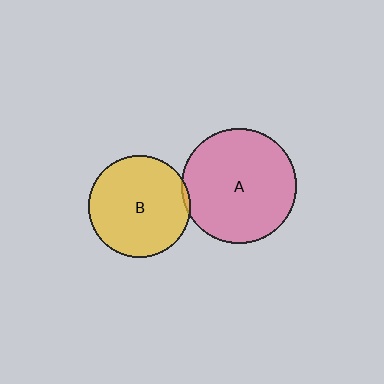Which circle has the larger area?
Circle A (pink).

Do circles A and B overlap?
Yes.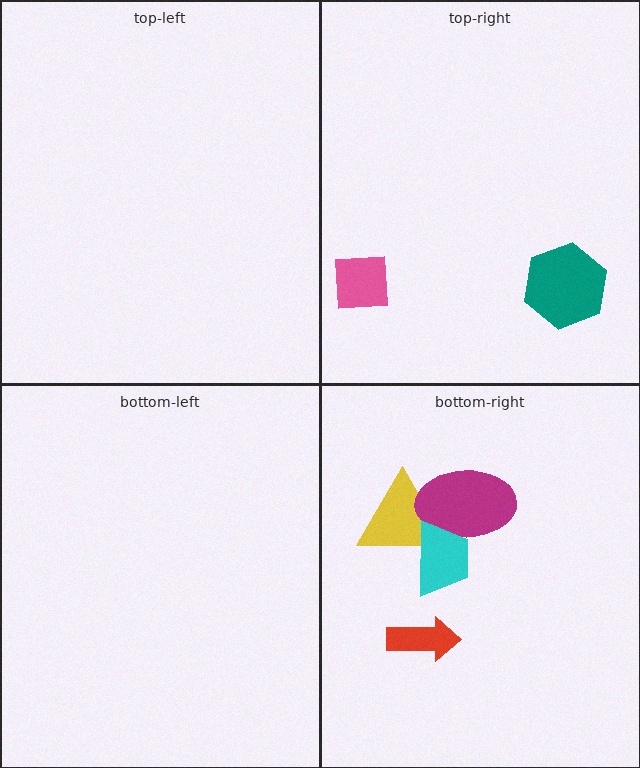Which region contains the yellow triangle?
The bottom-right region.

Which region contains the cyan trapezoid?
The bottom-right region.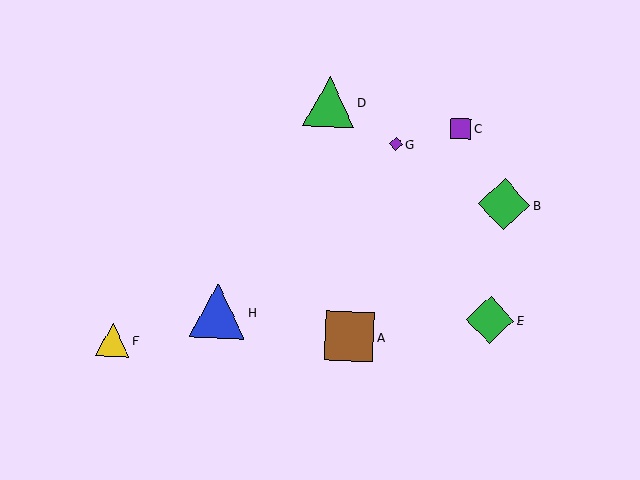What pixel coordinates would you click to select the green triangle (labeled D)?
Click at (329, 102) to select the green triangle D.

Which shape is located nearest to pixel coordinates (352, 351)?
The brown square (labeled A) at (349, 337) is nearest to that location.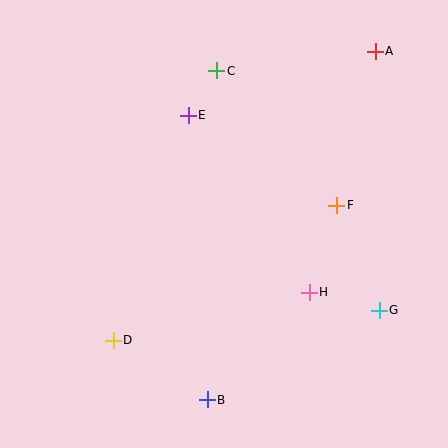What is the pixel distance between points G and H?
The distance between G and H is 72 pixels.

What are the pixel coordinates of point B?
Point B is at (207, 400).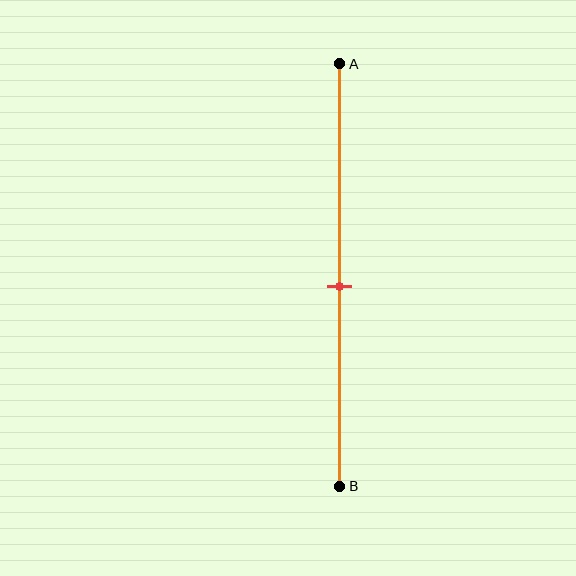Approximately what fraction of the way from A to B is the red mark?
The red mark is approximately 55% of the way from A to B.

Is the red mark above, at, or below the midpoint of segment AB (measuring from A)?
The red mark is approximately at the midpoint of segment AB.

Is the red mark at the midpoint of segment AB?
Yes, the mark is approximately at the midpoint.